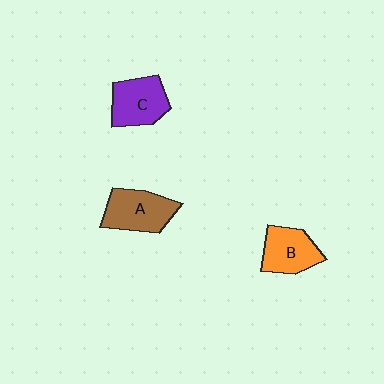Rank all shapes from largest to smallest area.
From largest to smallest: A (brown), C (purple), B (orange).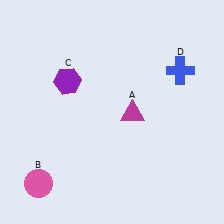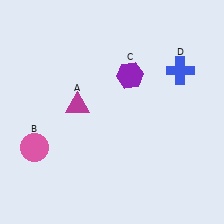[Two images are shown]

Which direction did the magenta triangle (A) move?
The magenta triangle (A) moved left.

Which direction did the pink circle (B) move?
The pink circle (B) moved up.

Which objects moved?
The objects that moved are: the magenta triangle (A), the pink circle (B), the purple hexagon (C).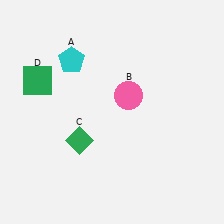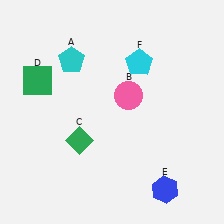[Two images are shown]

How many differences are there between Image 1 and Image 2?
There are 2 differences between the two images.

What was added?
A blue hexagon (E), a cyan pentagon (F) were added in Image 2.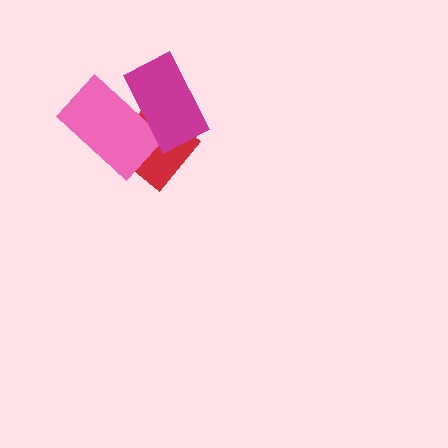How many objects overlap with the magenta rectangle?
2 objects overlap with the magenta rectangle.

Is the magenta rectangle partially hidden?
No, no other shape covers it.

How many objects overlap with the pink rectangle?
2 objects overlap with the pink rectangle.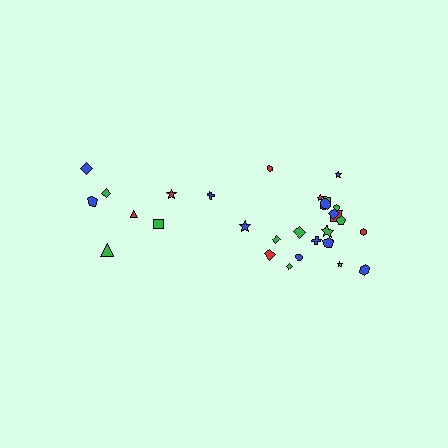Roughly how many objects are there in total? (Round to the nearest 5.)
Roughly 30 objects in total.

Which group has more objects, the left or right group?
The right group.